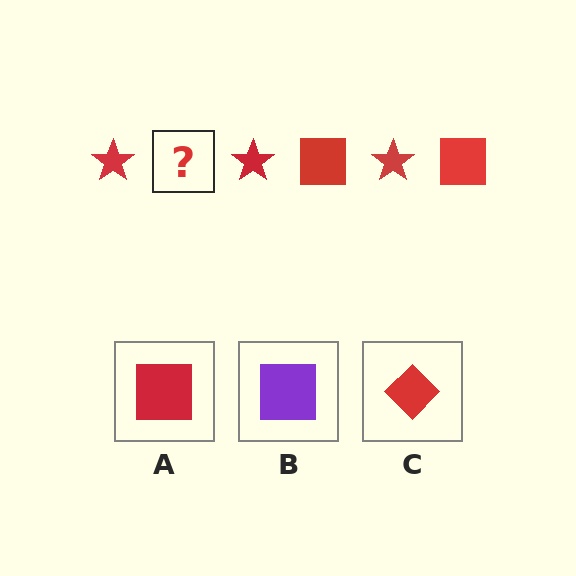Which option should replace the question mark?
Option A.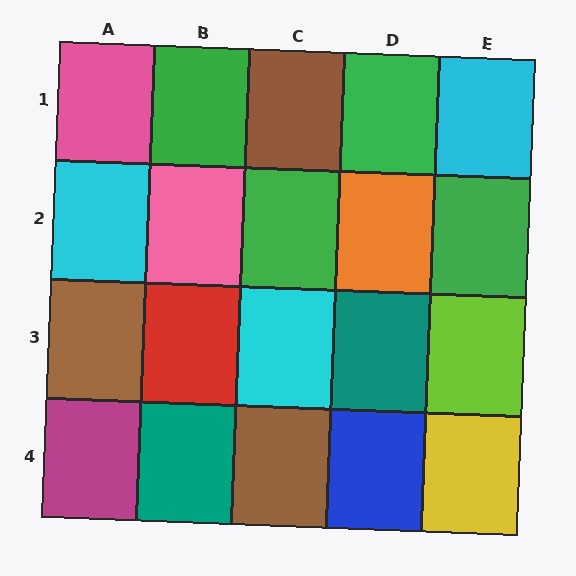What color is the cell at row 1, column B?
Green.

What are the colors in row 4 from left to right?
Magenta, teal, brown, blue, yellow.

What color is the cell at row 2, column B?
Pink.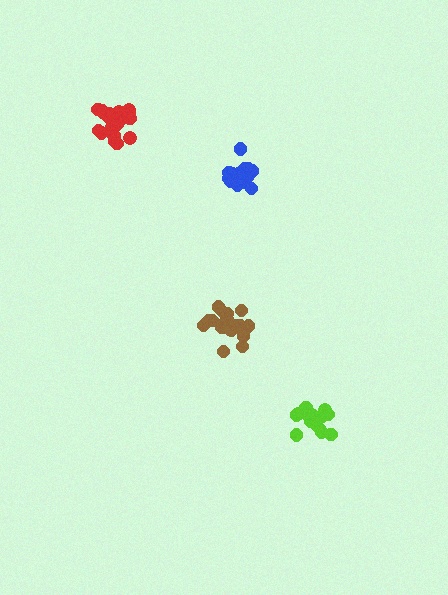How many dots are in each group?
Group 1: 19 dots, Group 2: 19 dots, Group 3: 19 dots, Group 4: 14 dots (71 total).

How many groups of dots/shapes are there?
There are 4 groups.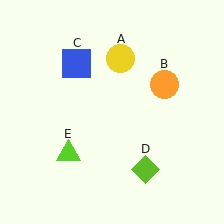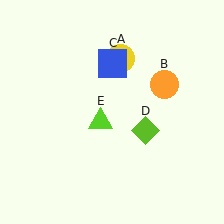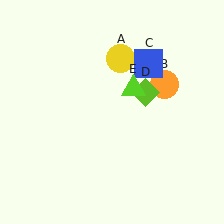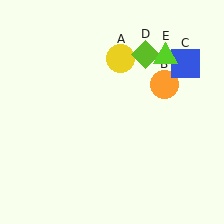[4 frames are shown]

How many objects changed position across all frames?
3 objects changed position: blue square (object C), lime diamond (object D), lime triangle (object E).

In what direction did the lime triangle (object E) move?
The lime triangle (object E) moved up and to the right.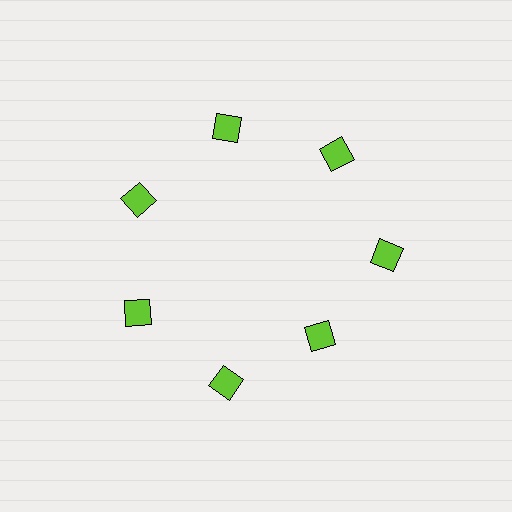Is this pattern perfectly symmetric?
No. The 7 lime squares are arranged in a ring, but one element near the 5 o'clock position is pulled inward toward the center, breaking the 7-fold rotational symmetry.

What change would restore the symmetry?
The symmetry would be restored by moving it outward, back onto the ring so that all 7 squares sit at equal angles and equal distance from the center.